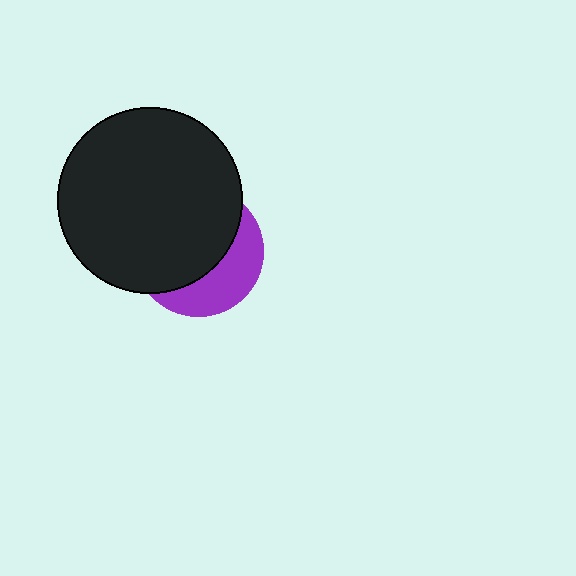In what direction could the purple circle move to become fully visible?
The purple circle could move toward the lower-right. That would shift it out from behind the black circle entirely.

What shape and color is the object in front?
The object in front is a black circle.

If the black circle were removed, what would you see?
You would see the complete purple circle.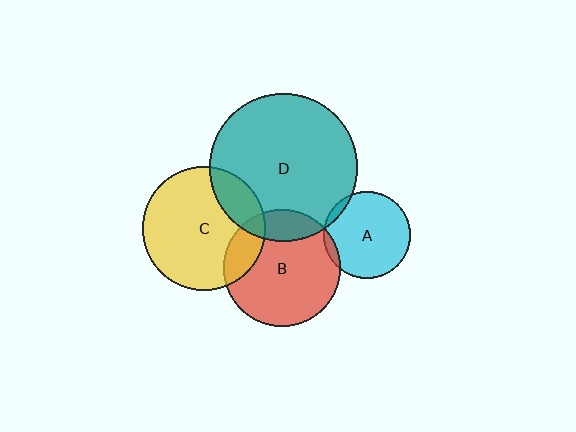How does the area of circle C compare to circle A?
Approximately 2.0 times.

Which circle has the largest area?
Circle D (teal).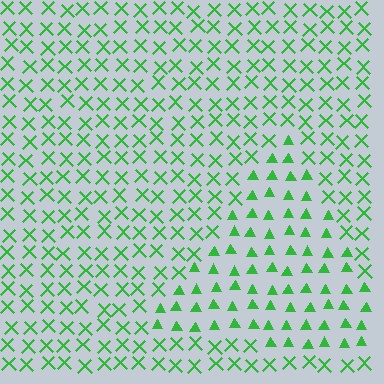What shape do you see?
I see a triangle.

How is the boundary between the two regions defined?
The boundary is defined by a change in element shape: triangles inside vs. X marks outside. All elements share the same color and spacing.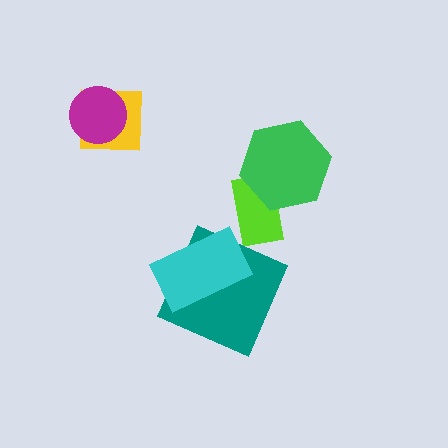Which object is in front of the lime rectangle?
The green hexagon is in front of the lime rectangle.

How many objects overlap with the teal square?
1 object overlaps with the teal square.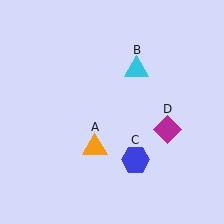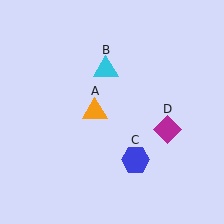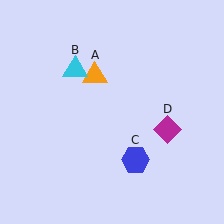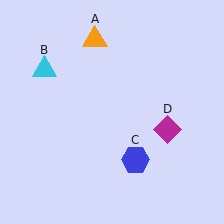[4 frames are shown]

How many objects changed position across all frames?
2 objects changed position: orange triangle (object A), cyan triangle (object B).